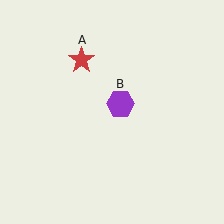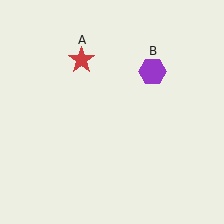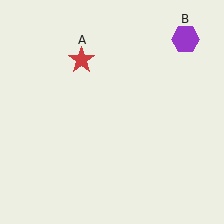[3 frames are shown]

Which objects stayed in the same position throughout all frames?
Red star (object A) remained stationary.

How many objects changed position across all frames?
1 object changed position: purple hexagon (object B).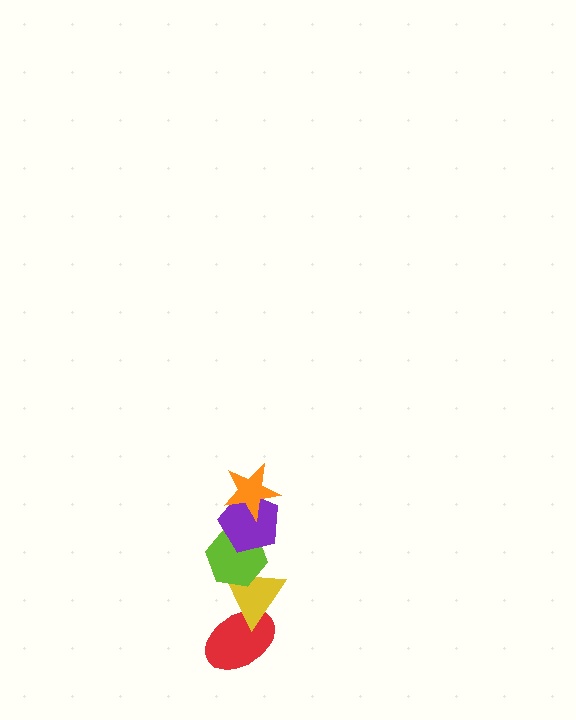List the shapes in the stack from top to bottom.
From top to bottom: the orange star, the purple pentagon, the lime hexagon, the yellow triangle, the red ellipse.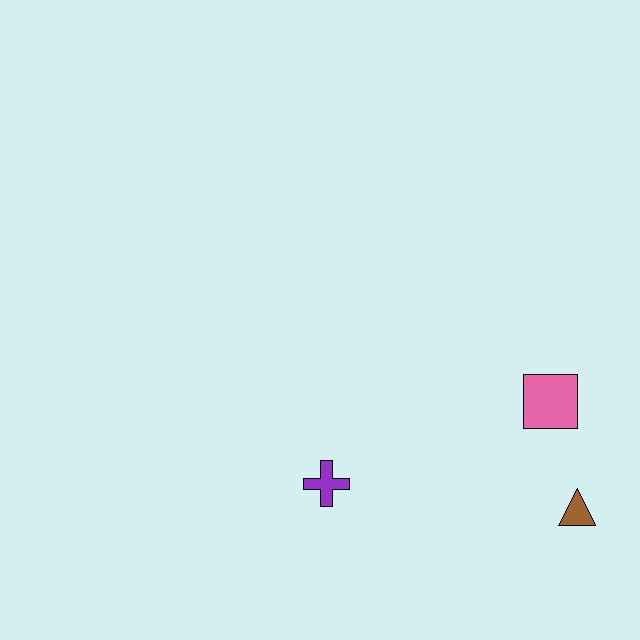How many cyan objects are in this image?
There are no cyan objects.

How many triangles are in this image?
There is 1 triangle.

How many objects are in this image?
There are 3 objects.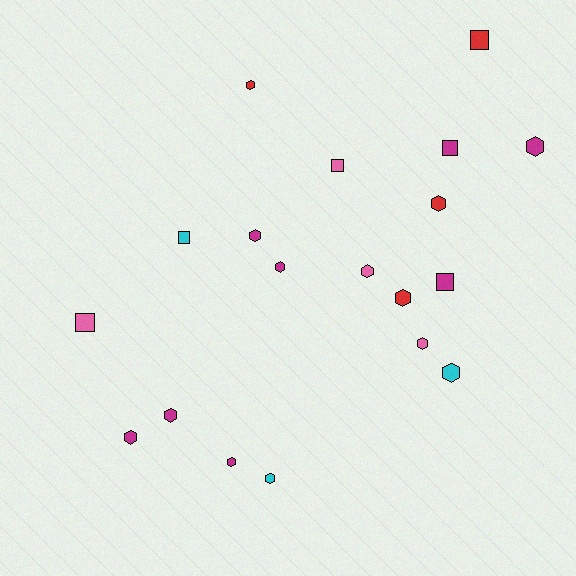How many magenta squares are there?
There are 2 magenta squares.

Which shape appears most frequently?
Hexagon, with 13 objects.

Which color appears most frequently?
Magenta, with 8 objects.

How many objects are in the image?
There are 19 objects.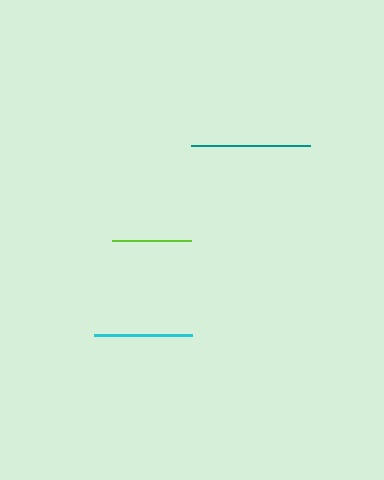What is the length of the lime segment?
The lime segment is approximately 79 pixels long.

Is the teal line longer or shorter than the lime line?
The teal line is longer than the lime line.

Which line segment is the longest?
The teal line is the longest at approximately 119 pixels.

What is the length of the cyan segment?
The cyan segment is approximately 98 pixels long.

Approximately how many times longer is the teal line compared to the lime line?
The teal line is approximately 1.5 times the length of the lime line.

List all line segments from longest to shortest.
From longest to shortest: teal, cyan, lime.